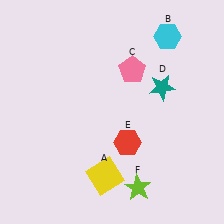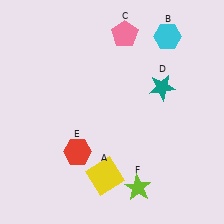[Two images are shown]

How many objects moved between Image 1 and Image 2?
2 objects moved between the two images.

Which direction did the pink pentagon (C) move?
The pink pentagon (C) moved up.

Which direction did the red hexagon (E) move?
The red hexagon (E) moved left.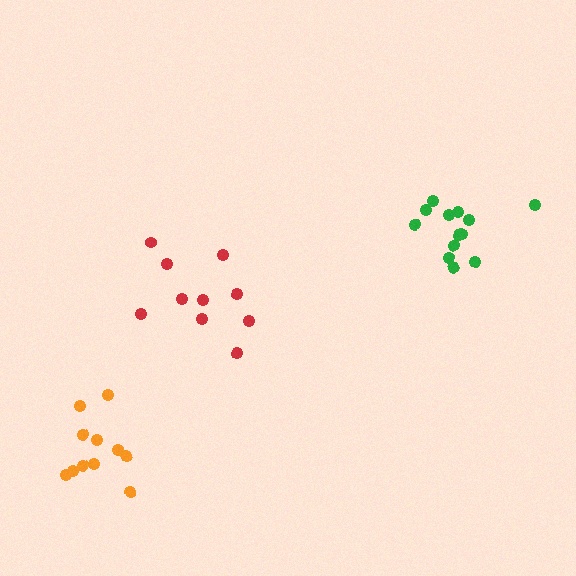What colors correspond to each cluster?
The clusters are colored: green, orange, red.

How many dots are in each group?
Group 1: 13 dots, Group 2: 11 dots, Group 3: 10 dots (34 total).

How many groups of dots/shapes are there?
There are 3 groups.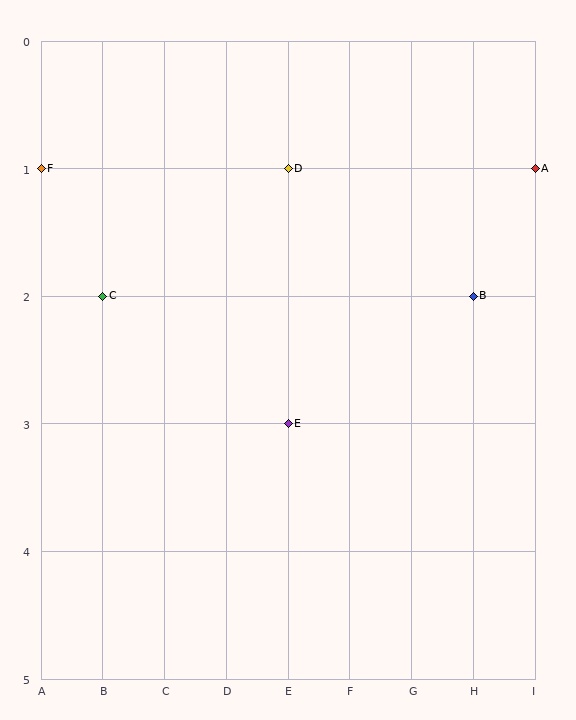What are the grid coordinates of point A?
Point A is at grid coordinates (I, 1).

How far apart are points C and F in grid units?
Points C and F are 1 column and 1 row apart (about 1.4 grid units diagonally).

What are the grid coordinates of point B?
Point B is at grid coordinates (H, 2).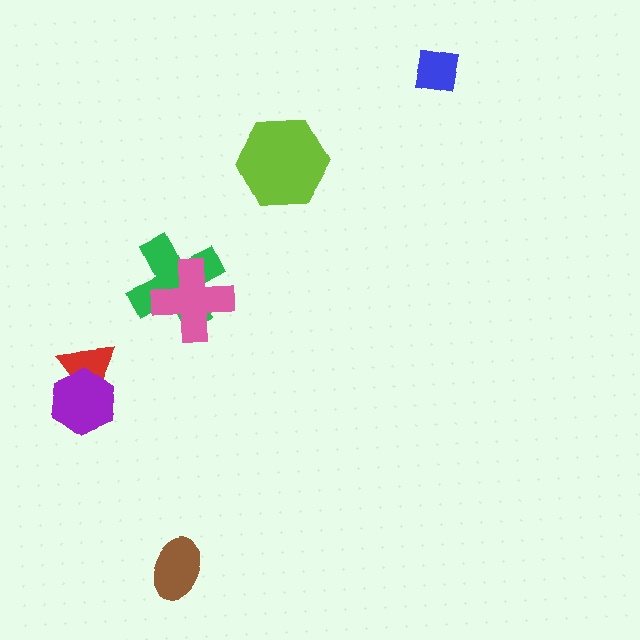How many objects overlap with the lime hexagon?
0 objects overlap with the lime hexagon.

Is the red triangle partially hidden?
Yes, it is partially covered by another shape.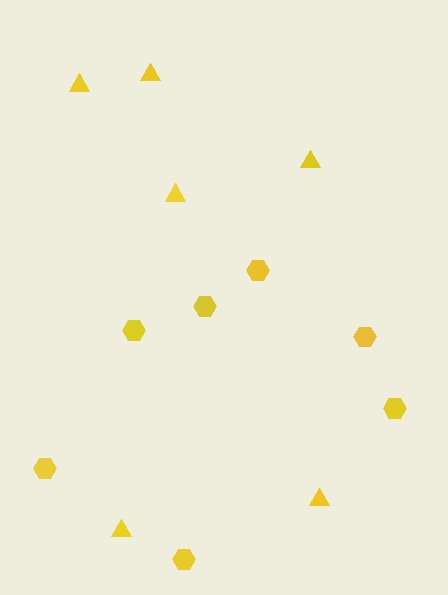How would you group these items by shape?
There are 2 groups: one group of hexagons (7) and one group of triangles (6).